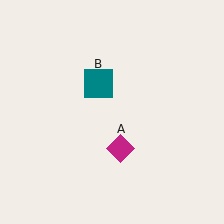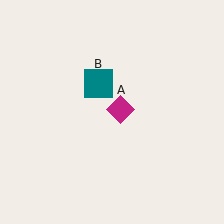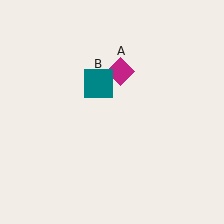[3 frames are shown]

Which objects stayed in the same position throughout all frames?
Teal square (object B) remained stationary.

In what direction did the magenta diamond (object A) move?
The magenta diamond (object A) moved up.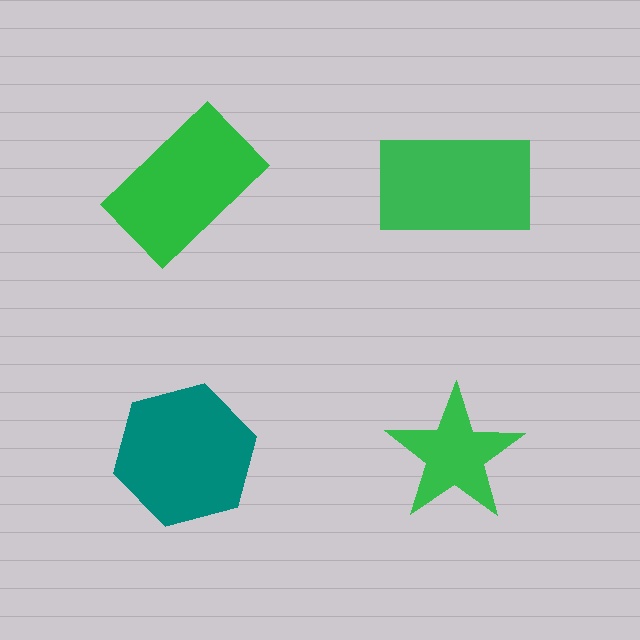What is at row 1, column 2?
A green rectangle.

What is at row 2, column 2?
A green star.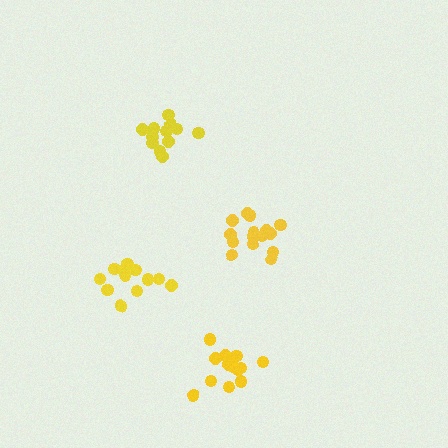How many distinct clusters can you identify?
There are 4 distinct clusters.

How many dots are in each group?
Group 1: 13 dots, Group 2: 12 dots, Group 3: 12 dots, Group 4: 15 dots (52 total).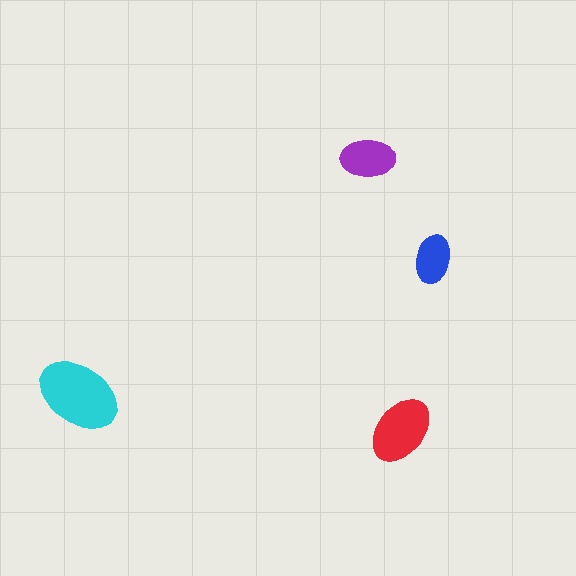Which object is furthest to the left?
The cyan ellipse is leftmost.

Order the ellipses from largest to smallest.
the cyan one, the red one, the purple one, the blue one.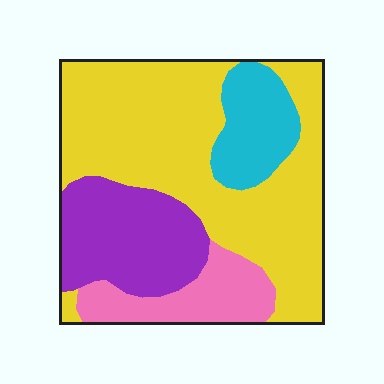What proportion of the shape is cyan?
Cyan covers 12% of the shape.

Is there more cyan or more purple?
Purple.